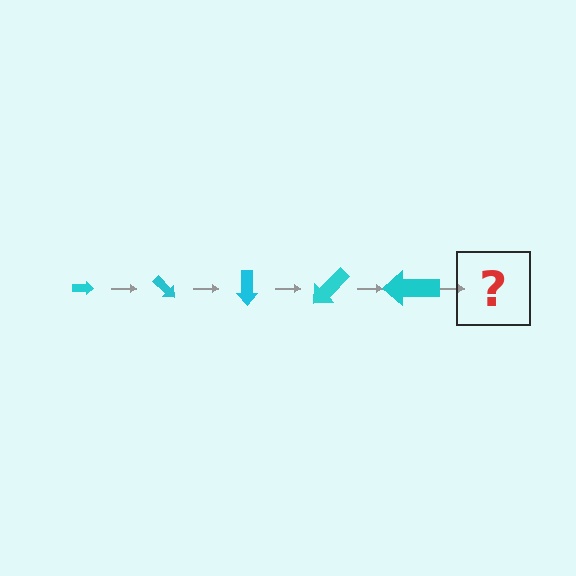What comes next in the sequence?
The next element should be an arrow, larger than the previous one and rotated 225 degrees from the start.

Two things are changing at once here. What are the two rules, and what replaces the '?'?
The two rules are that the arrow grows larger each step and it rotates 45 degrees each step. The '?' should be an arrow, larger than the previous one and rotated 225 degrees from the start.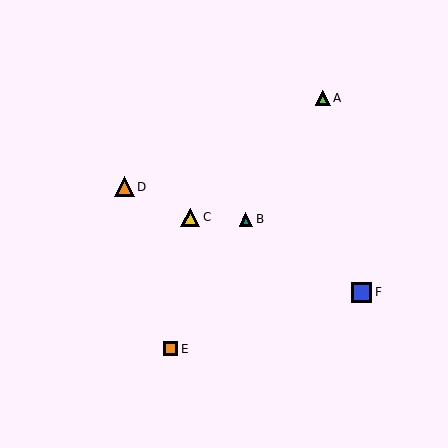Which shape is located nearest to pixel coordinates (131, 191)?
The orange triangle (labeled D) at (124, 187) is nearest to that location.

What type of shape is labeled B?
Shape B is a teal triangle.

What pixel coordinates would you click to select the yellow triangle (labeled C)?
Click at (190, 217) to select the yellow triangle C.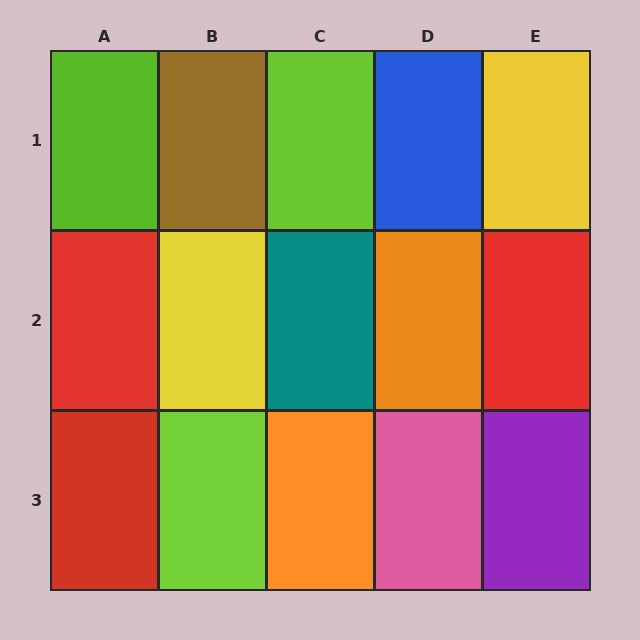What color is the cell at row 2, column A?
Red.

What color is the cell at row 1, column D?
Blue.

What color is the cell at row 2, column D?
Orange.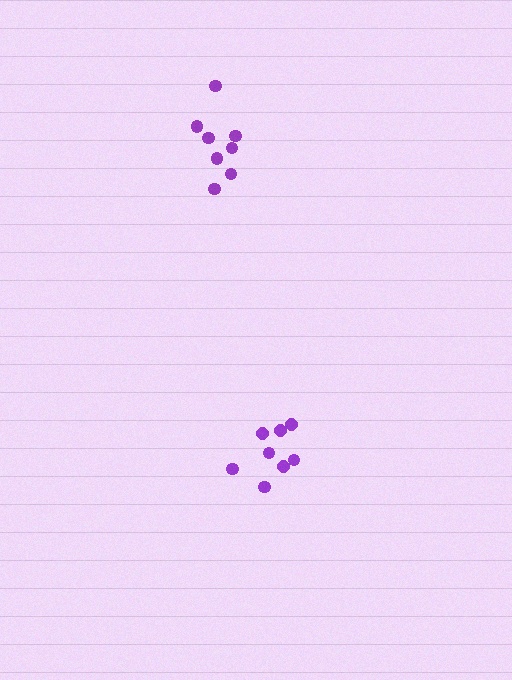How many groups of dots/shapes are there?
There are 2 groups.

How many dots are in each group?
Group 1: 8 dots, Group 2: 8 dots (16 total).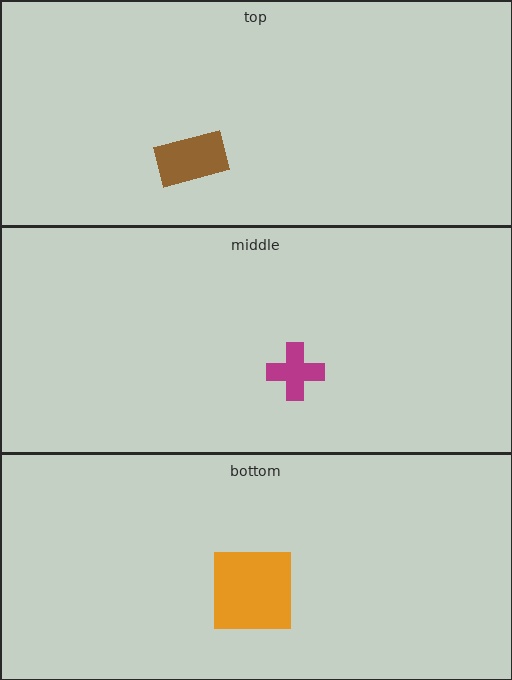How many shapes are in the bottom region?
1.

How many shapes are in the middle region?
1.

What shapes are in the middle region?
The magenta cross.